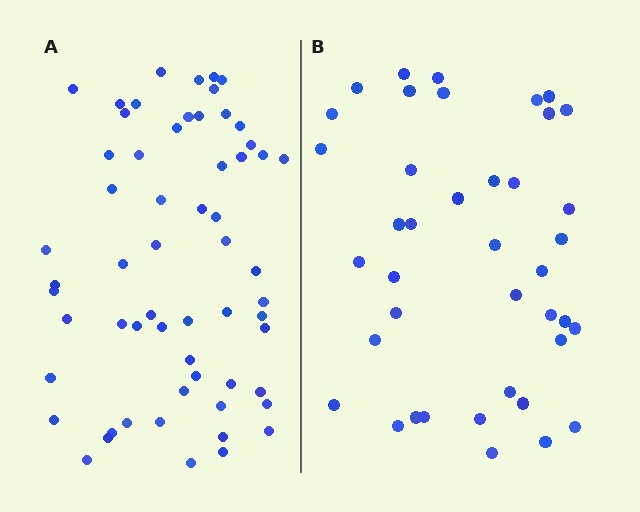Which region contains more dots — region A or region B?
Region A (the left region) has more dots.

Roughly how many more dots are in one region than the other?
Region A has approximately 20 more dots than region B.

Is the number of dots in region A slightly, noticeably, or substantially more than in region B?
Region A has substantially more. The ratio is roughly 1.5 to 1.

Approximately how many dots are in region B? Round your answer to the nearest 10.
About 40 dots.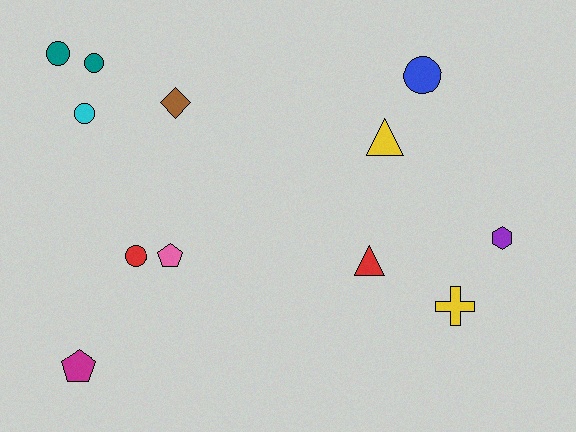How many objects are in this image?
There are 12 objects.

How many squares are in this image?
There are no squares.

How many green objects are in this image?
There are no green objects.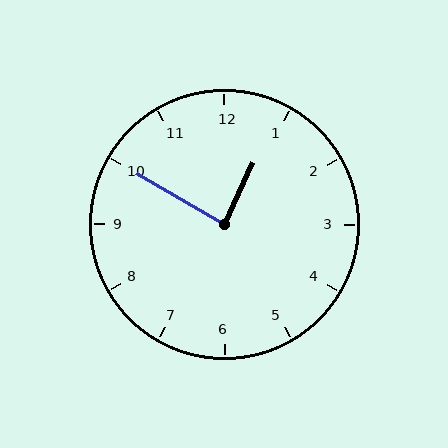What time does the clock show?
12:50.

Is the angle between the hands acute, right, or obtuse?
It is right.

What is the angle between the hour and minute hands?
Approximately 85 degrees.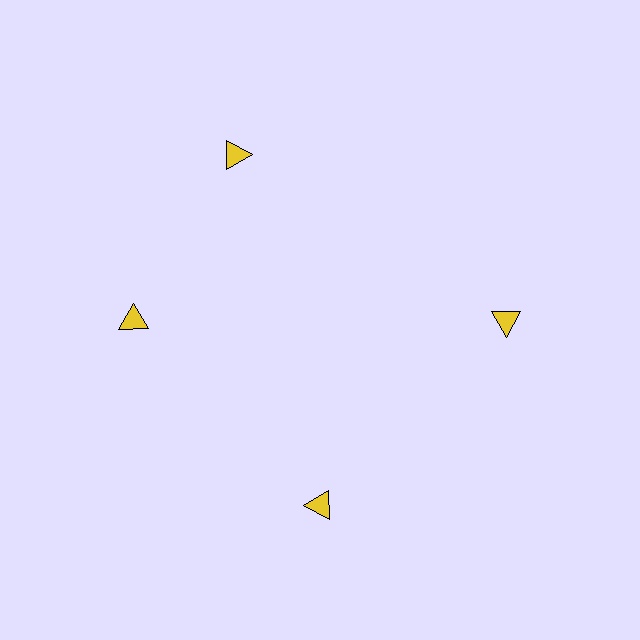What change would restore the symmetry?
The symmetry would be restored by rotating it back into even spacing with its neighbors so that all 4 triangles sit at equal angles and equal distance from the center.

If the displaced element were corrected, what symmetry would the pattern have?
It would have 4-fold rotational symmetry — the pattern would map onto itself every 90 degrees.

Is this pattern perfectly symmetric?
No. The 4 yellow triangles are arranged in a ring, but one element near the 12 o'clock position is rotated out of alignment along the ring, breaking the 4-fold rotational symmetry.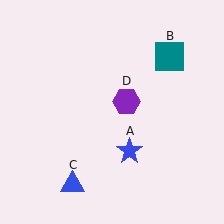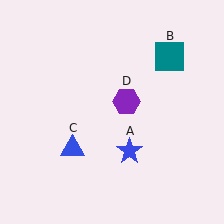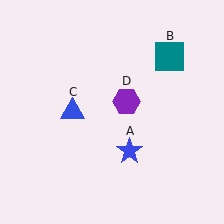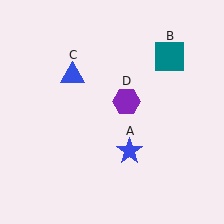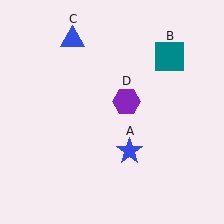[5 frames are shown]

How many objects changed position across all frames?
1 object changed position: blue triangle (object C).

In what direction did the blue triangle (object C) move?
The blue triangle (object C) moved up.